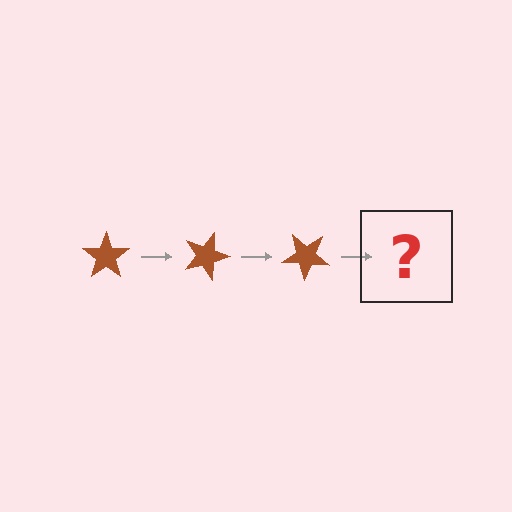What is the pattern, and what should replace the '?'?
The pattern is that the star rotates 20 degrees each step. The '?' should be a brown star rotated 60 degrees.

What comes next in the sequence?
The next element should be a brown star rotated 60 degrees.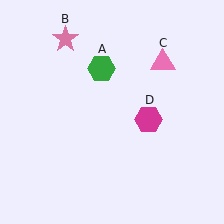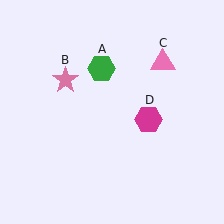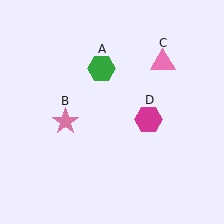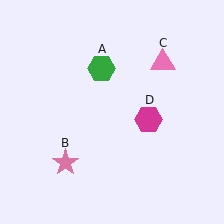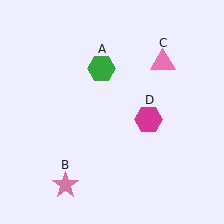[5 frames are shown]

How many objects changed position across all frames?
1 object changed position: pink star (object B).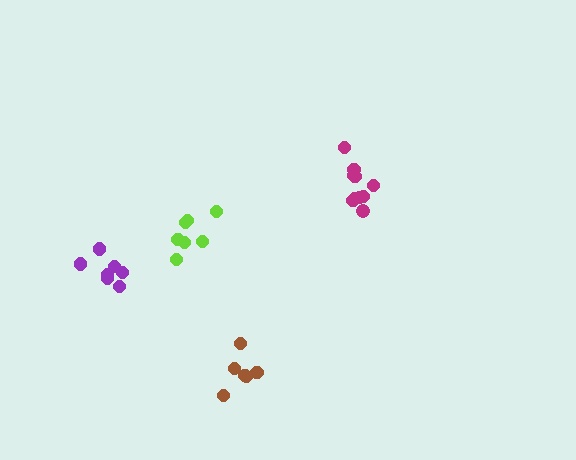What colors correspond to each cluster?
The clusters are colored: brown, magenta, purple, lime.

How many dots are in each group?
Group 1: 7 dots, Group 2: 11 dots, Group 3: 7 dots, Group 4: 7 dots (32 total).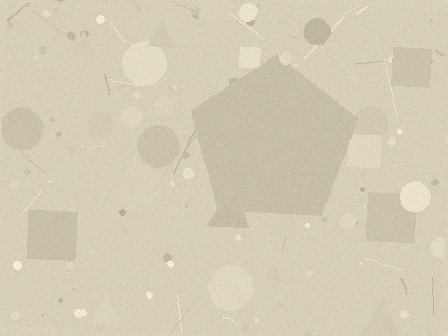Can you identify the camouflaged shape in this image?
The camouflaged shape is a pentagon.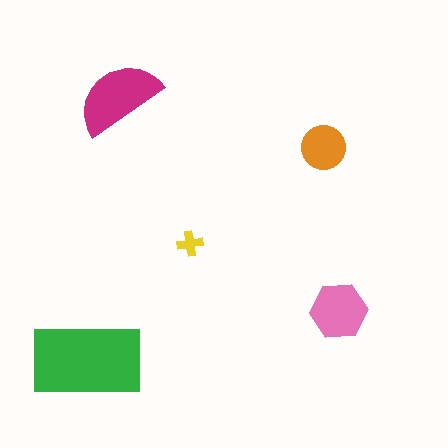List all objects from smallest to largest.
The yellow cross, the orange circle, the pink hexagon, the magenta semicircle, the green rectangle.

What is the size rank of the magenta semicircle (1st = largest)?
2nd.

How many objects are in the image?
There are 5 objects in the image.